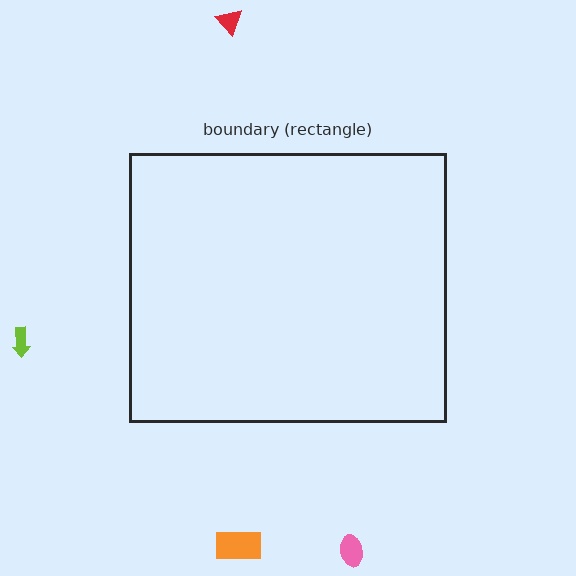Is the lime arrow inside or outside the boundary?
Outside.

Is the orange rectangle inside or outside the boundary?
Outside.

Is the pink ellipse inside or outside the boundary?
Outside.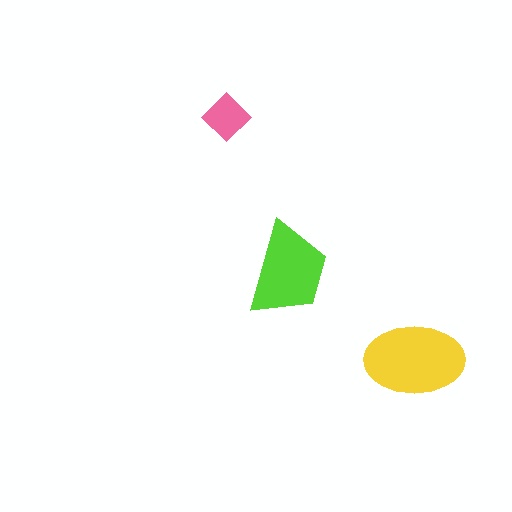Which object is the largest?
The yellow ellipse.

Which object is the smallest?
The pink diamond.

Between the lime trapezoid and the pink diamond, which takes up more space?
The lime trapezoid.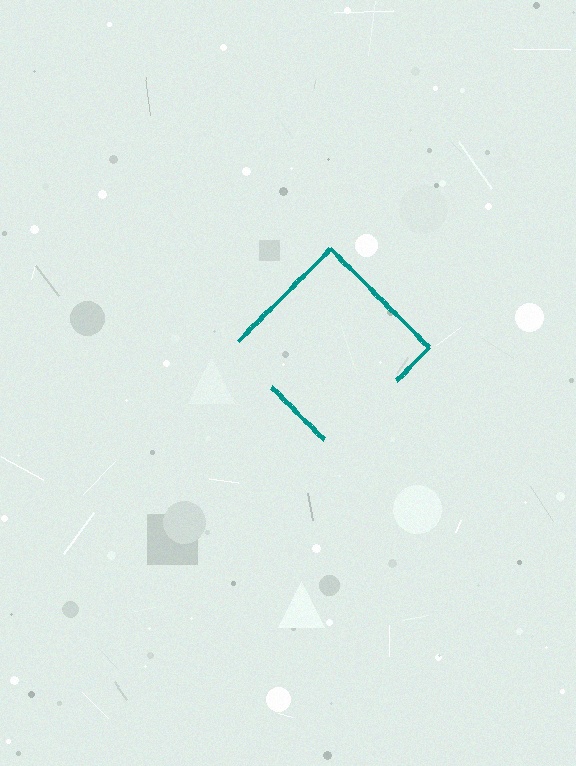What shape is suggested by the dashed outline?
The dashed outline suggests a diamond.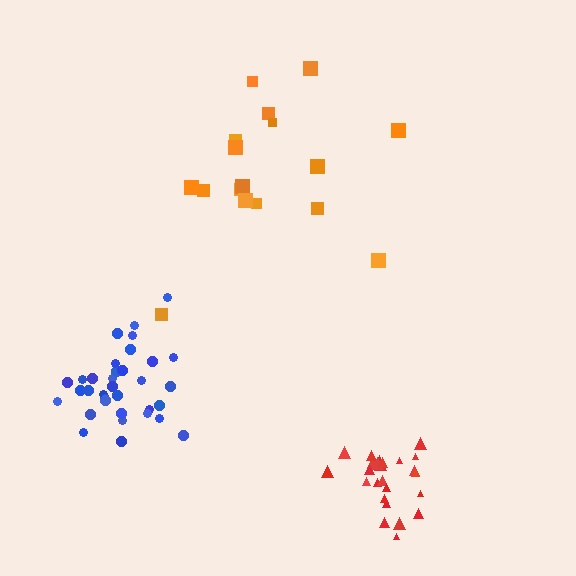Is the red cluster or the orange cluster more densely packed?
Red.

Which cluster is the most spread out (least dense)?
Orange.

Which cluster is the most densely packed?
Red.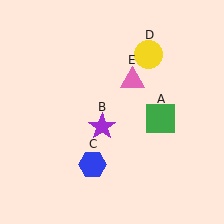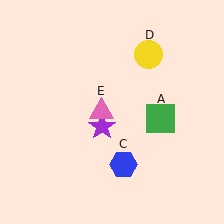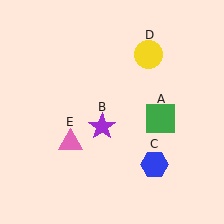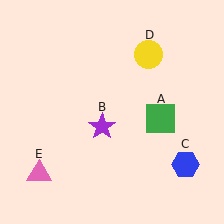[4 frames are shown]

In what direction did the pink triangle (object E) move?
The pink triangle (object E) moved down and to the left.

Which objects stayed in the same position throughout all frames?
Green square (object A) and purple star (object B) and yellow circle (object D) remained stationary.